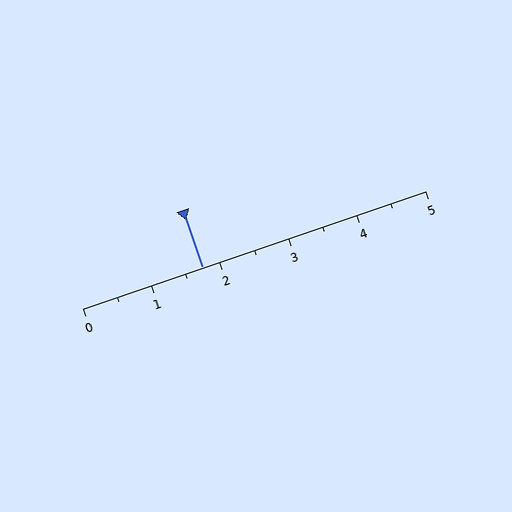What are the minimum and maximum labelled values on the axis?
The axis runs from 0 to 5.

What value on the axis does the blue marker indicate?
The marker indicates approximately 1.8.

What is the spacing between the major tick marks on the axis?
The major ticks are spaced 1 apart.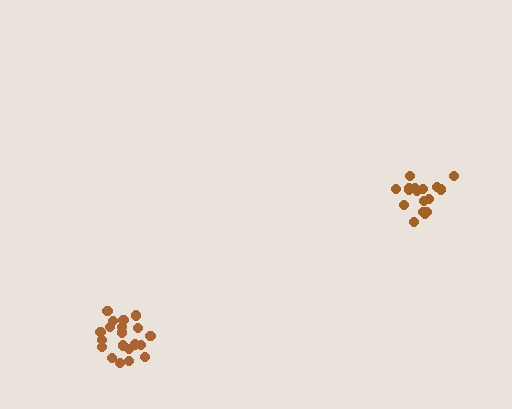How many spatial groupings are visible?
There are 2 spatial groupings.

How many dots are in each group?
Group 1: 20 dots, Group 2: 17 dots (37 total).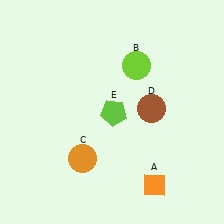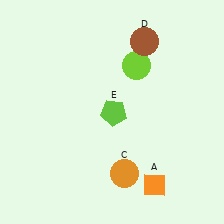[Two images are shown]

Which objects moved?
The objects that moved are: the orange circle (C), the brown circle (D).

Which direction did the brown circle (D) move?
The brown circle (D) moved up.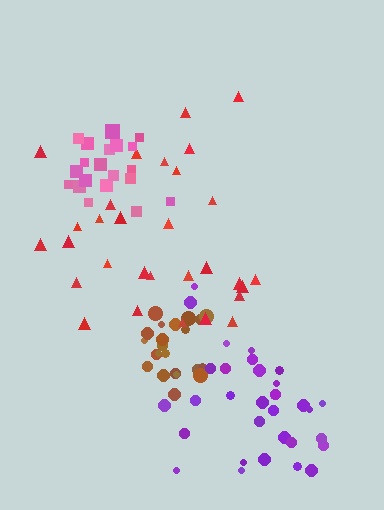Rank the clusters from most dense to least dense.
brown, pink, purple, red.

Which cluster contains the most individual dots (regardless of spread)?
Purple (32).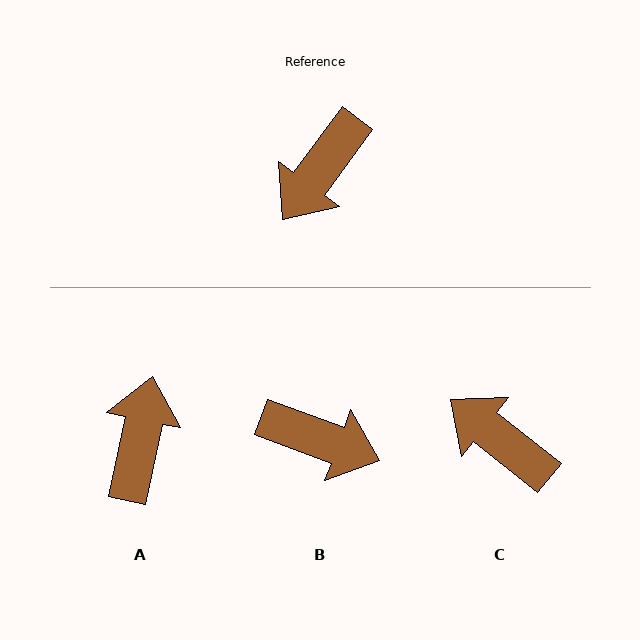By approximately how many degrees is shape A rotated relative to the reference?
Approximately 155 degrees clockwise.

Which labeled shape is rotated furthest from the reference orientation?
A, about 155 degrees away.